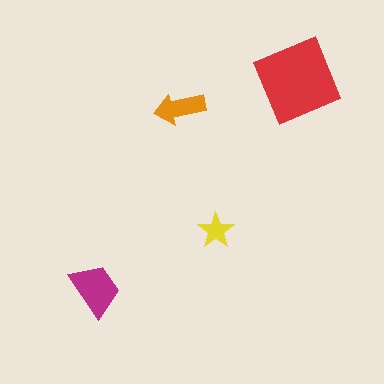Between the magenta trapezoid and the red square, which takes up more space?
The red square.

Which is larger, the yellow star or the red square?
The red square.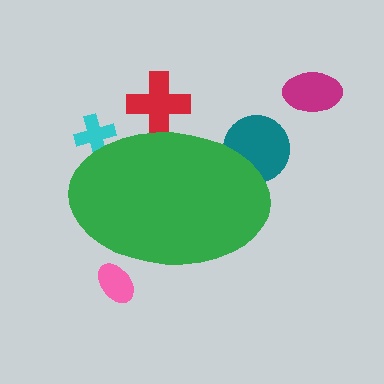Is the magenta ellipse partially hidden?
No, the magenta ellipse is fully visible.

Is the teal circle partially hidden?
Yes, the teal circle is partially hidden behind the green ellipse.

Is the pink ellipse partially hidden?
Yes, the pink ellipse is partially hidden behind the green ellipse.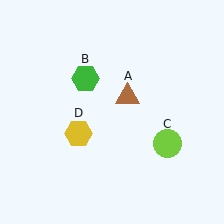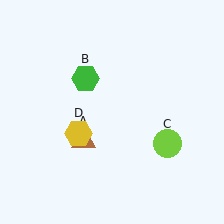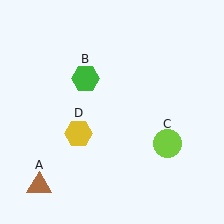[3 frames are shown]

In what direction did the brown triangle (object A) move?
The brown triangle (object A) moved down and to the left.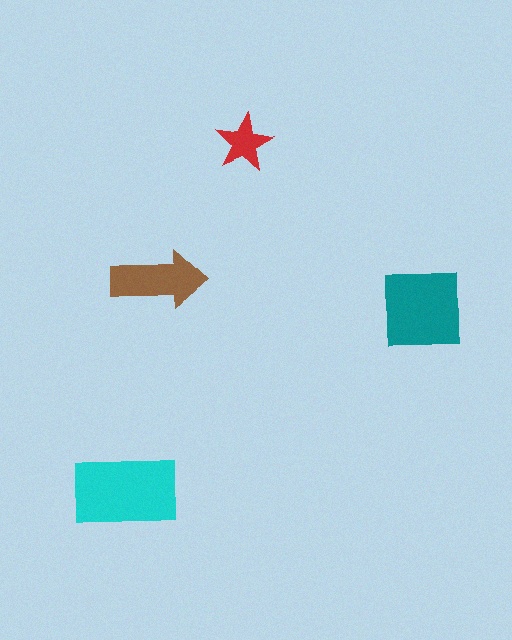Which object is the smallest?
The red star.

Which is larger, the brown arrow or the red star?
The brown arrow.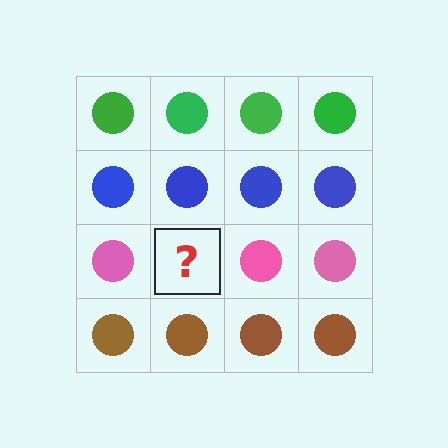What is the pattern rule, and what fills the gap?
The rule is that each row has a consistent color. The gap should be filled with a pink circle.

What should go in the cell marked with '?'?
The missing cell should contain a pink circle.